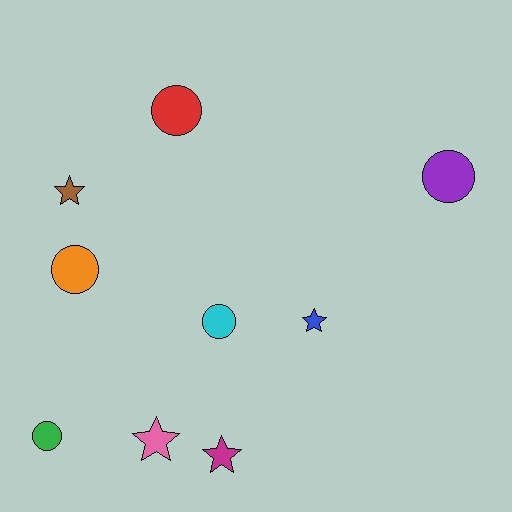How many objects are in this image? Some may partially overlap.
There are 9 objects.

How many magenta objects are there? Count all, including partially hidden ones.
There is 1 magenta object.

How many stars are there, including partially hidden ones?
There are 4 stars.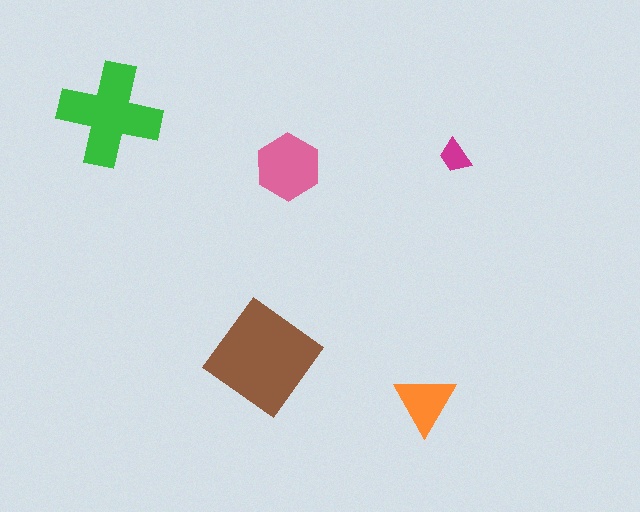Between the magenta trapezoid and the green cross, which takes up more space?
The green cross.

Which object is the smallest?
The magenta trapezoid.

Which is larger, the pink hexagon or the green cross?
The green cross.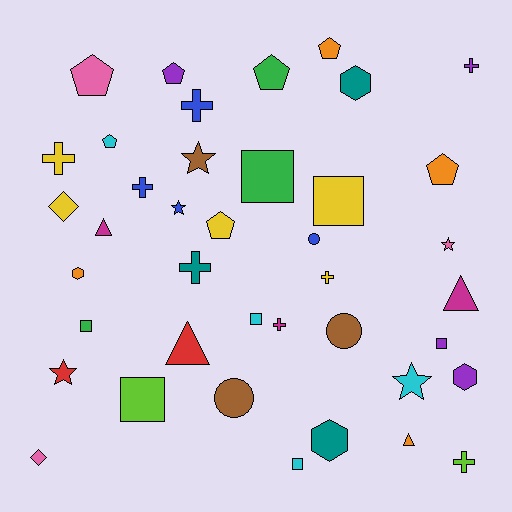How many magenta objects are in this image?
There are 3 magenta objects.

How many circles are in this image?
There are 3 circles.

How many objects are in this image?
There are 40 objects.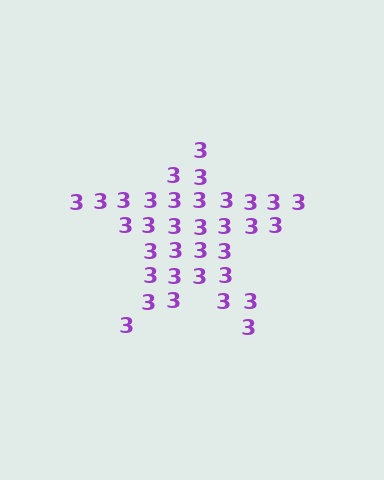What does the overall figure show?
The overall figure shows a star.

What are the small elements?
The small elements are digit 3's.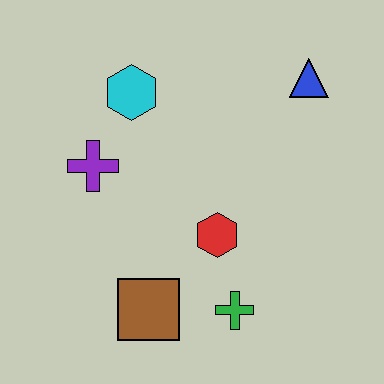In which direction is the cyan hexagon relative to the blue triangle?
The cyan hexagon is to the left of the blue triangle.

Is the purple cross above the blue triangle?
No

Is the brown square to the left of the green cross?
Yes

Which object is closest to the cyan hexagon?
The purple cross is closest to the cyan hexagon.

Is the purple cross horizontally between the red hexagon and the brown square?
No